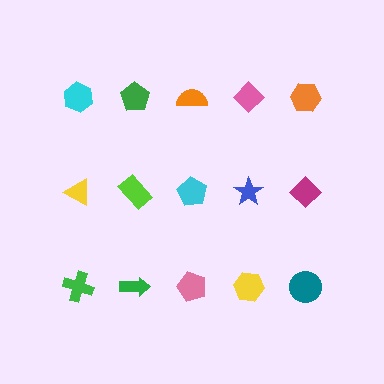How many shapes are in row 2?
5 shapes.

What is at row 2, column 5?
A magenta diamond.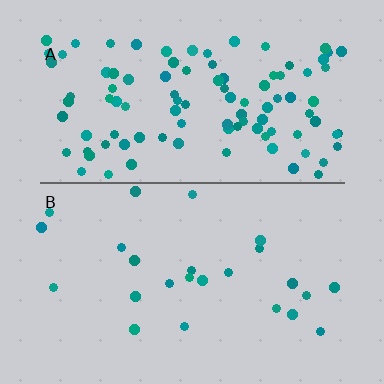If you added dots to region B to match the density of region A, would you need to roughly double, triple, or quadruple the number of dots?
Approximately quadruple.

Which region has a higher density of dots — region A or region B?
A (the top).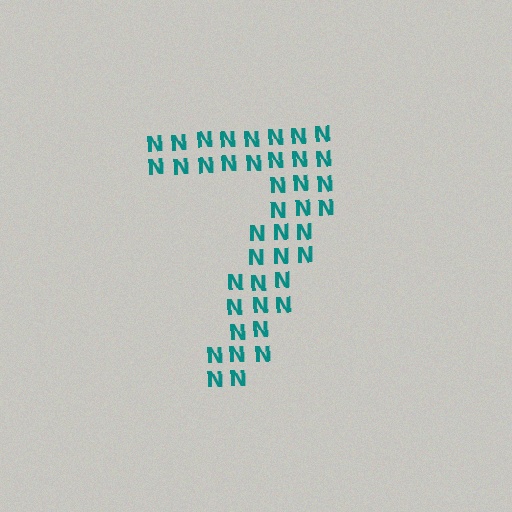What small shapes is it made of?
It is made of small letter N's.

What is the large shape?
The large shape is the digit 7.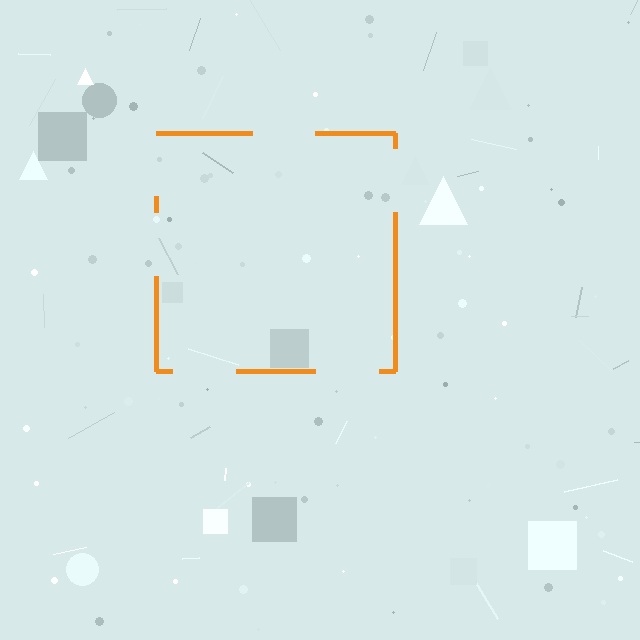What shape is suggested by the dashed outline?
The dashed outline suggests a square.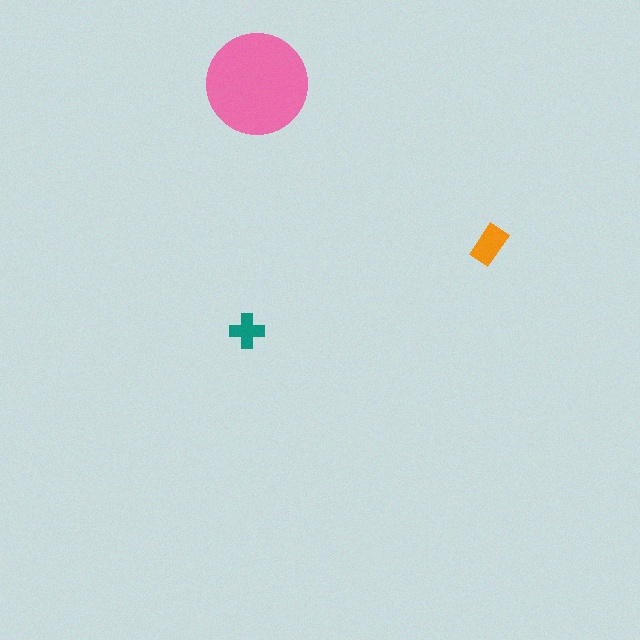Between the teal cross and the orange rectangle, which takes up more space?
The orange rectangle.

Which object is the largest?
The pink circle.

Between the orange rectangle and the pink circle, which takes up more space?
The pink circle.